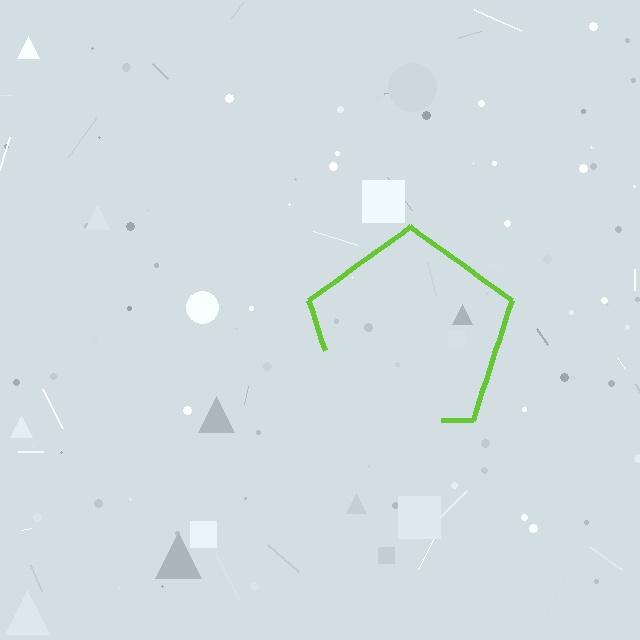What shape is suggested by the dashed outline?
The dashed outline suggests a pentagon.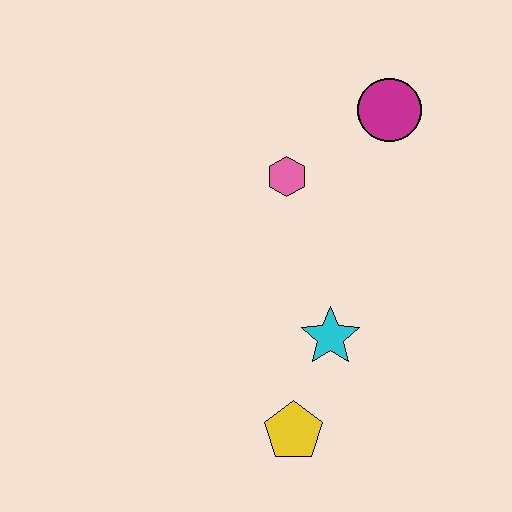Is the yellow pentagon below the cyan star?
Yes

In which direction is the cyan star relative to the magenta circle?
The cyan star is below the magenta circle.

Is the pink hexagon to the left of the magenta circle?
Yes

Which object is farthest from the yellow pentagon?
The magenta circle is farthest from the yellow pentagon.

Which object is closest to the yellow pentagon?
The cyan star is closest to the yellow pentagon.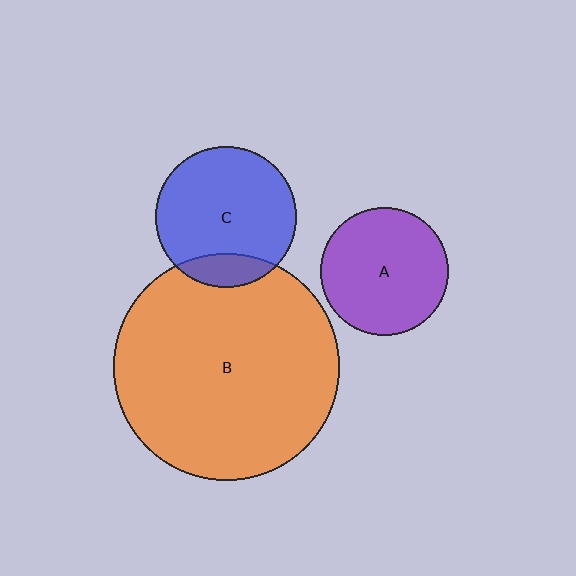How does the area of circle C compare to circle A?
Approximately 1.2 times.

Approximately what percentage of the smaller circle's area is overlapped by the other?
Approximately 15%.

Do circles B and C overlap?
Yes.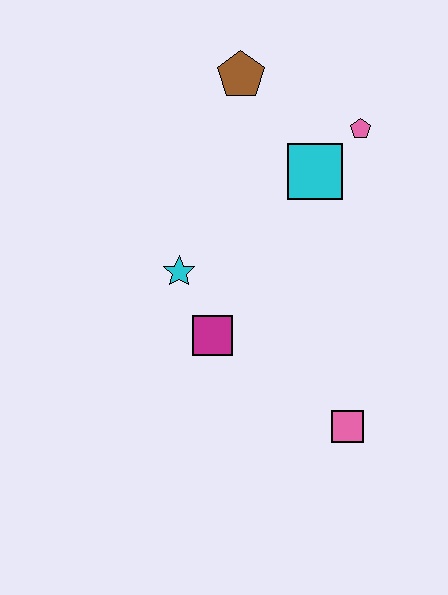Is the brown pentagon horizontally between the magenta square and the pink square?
Yes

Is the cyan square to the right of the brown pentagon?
Yes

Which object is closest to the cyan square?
The pink pentagon is closest to the cyan square.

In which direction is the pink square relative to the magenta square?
The pink square is to the right of the magenta square.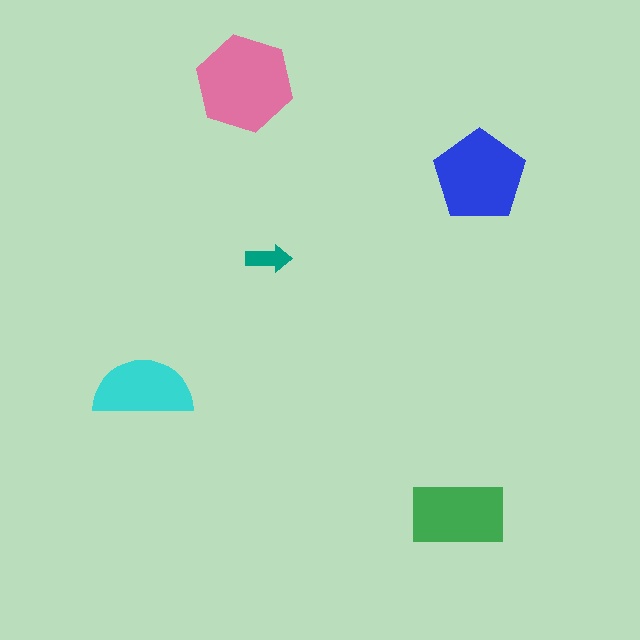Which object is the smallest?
The teal arrow.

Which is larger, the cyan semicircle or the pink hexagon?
The pink hexagon.